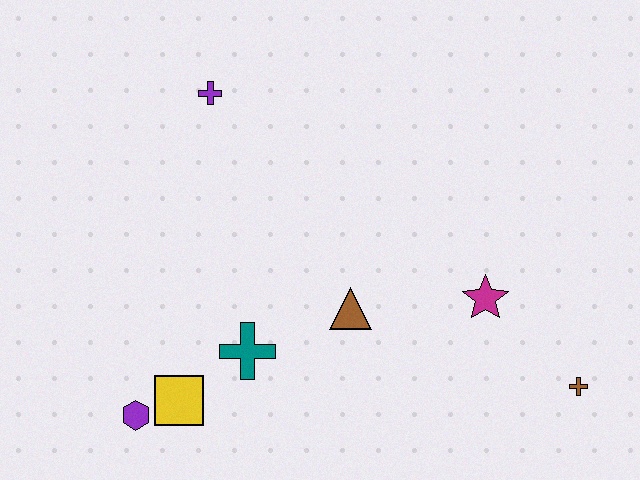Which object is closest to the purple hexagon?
The yellow square is closest to the purple hexagon.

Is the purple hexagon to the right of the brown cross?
No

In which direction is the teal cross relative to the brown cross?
The teal cross is to the left of the brown cross.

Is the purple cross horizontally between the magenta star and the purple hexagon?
Yes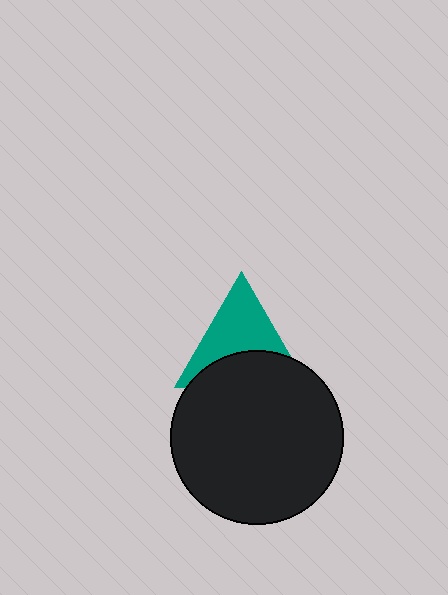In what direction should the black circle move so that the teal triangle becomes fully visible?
The black circle should move down. That is the shortest direction to clear the overlap and leave the teal triangle fully visible.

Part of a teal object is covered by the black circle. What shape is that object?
It is a triangle.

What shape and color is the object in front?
The object in front is a black circle.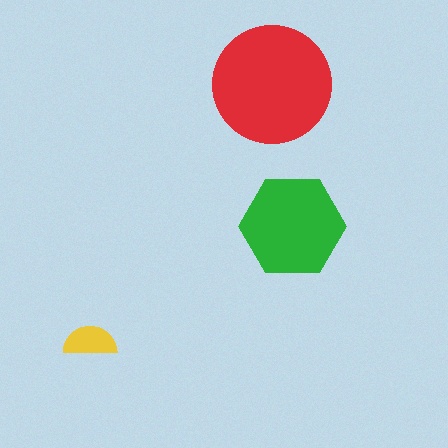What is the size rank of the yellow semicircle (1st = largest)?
3rd.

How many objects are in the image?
There are 3 objects in the image.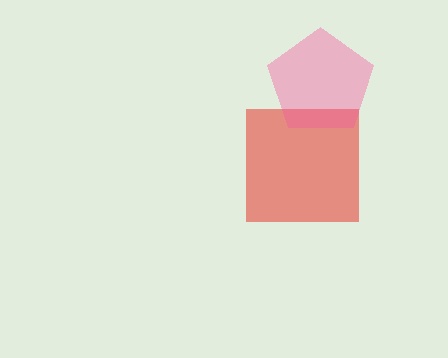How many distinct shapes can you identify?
There are 2 distinct shapes: a red square, a pink pentagon.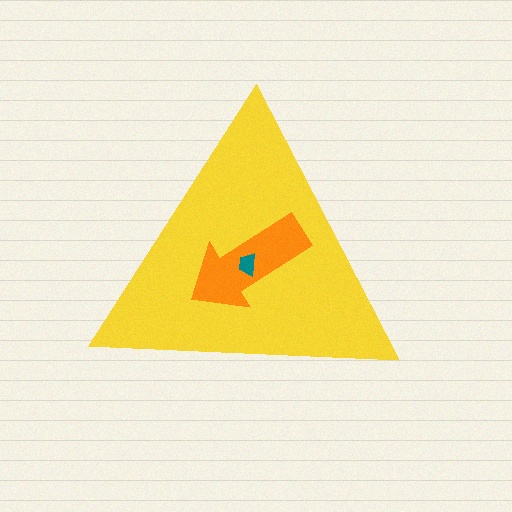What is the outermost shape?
The yellow triangle.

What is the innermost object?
The teal trapezoid.